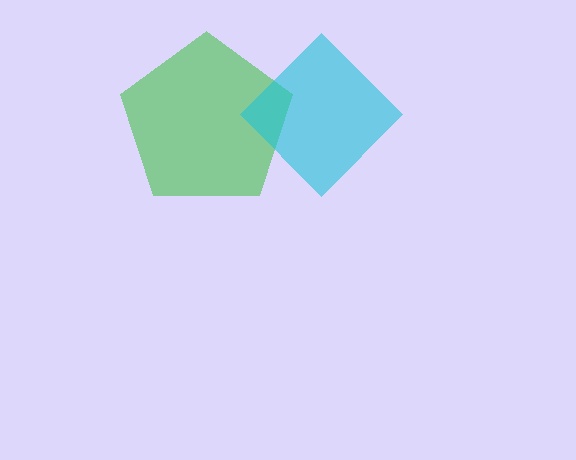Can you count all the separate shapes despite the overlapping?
Yes, there are 2 separate shapes.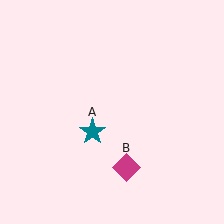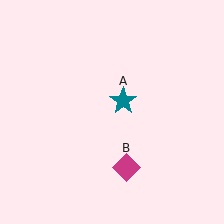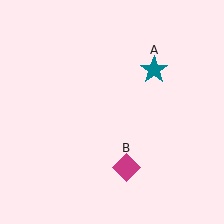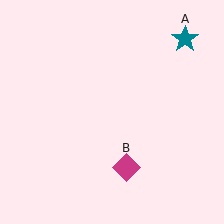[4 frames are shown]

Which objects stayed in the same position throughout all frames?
Magenta diamond (object B) remained stationary.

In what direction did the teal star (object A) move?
The teal star (object A) moved up and to the right.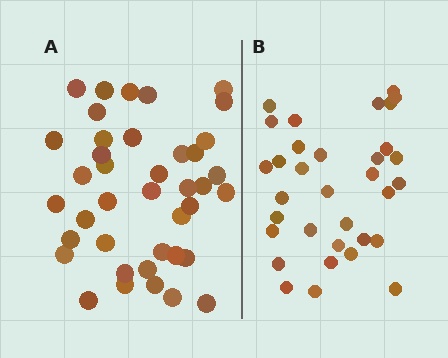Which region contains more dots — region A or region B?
Region A (the left region) has more dots.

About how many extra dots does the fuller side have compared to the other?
Region A has roughly 8 or so more dots than region B.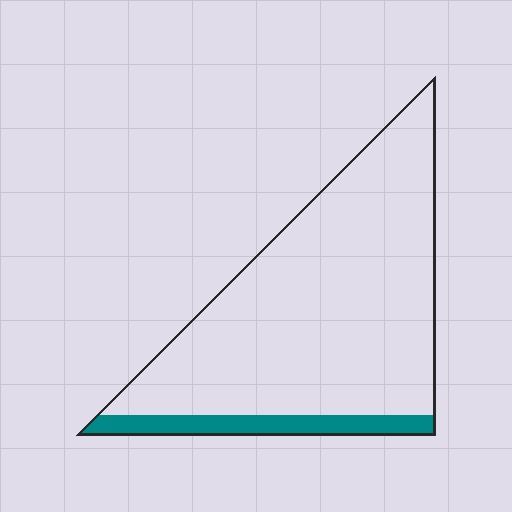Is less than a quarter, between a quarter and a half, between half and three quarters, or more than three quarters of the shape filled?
Less than a quarter.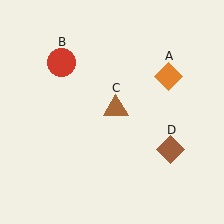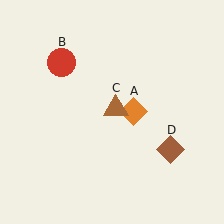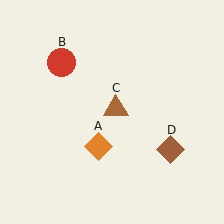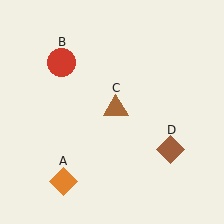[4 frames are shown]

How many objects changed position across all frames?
1 object changed position: orange diamond (object A).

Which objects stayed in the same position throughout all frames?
Red circle (object B) and brown triangle (object C) and brown diamond (object D) remained stationary.